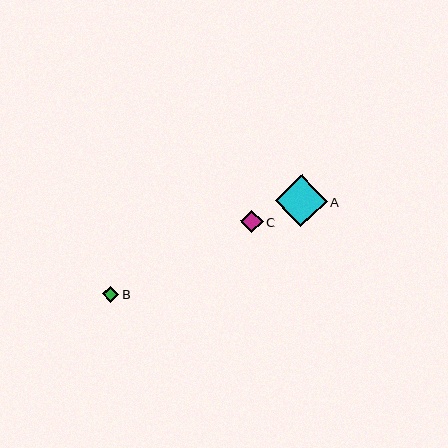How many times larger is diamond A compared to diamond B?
Diamond A is approximately 3.2 times the size of diamond B.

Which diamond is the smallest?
Diamond B is the smallest with a size of approximately 16 pixels.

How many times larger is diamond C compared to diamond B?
Diamond C is approximately 1.4 times the size of diamond B.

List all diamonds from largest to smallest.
From largest to smallest: A, C, B.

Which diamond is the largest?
Diamond A is the largest with a size of approximately 52 pixels.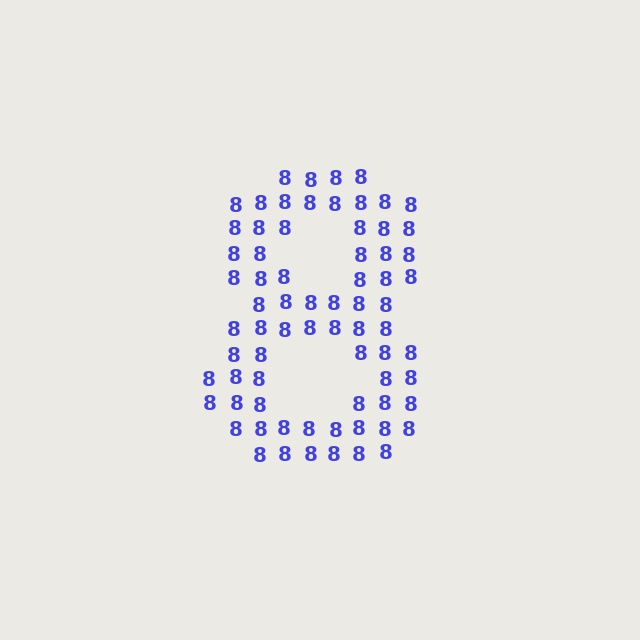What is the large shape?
The large shape is the digit 8.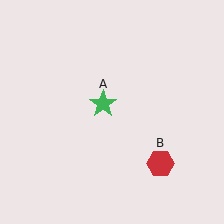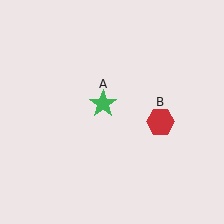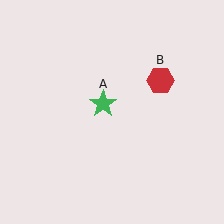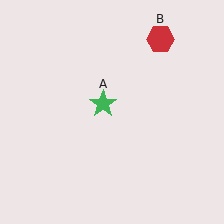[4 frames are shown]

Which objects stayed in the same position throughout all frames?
Green star (object A) remained stationary.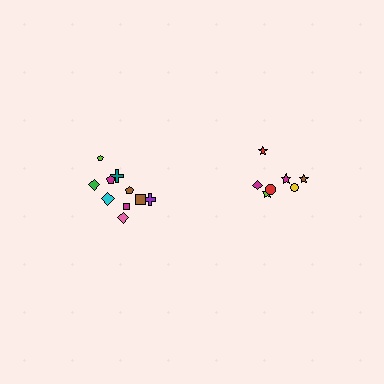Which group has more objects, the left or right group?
The left group.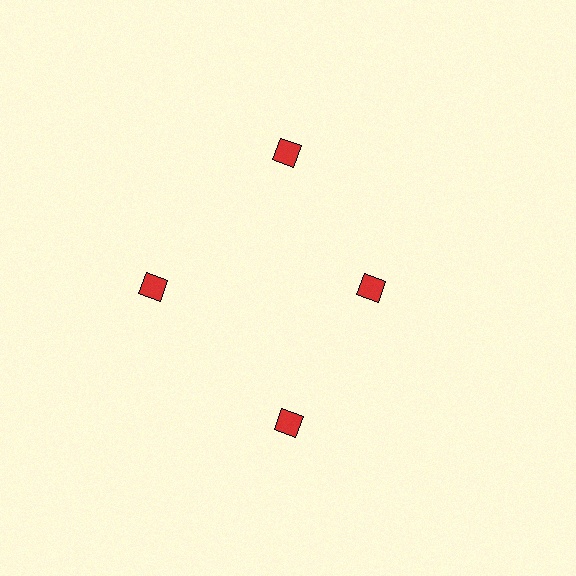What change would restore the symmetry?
The symmetry would be restored by moving it outward, back onto the ring so that all 4 diamonds sit at equal angles and equal distance from the center.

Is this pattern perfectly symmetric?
No. The 4 red diamonds are arranged in a ring, but one element near the 3 o'clock position is pulled inward toward the center, breaking the 4-fold rotational symmetry.